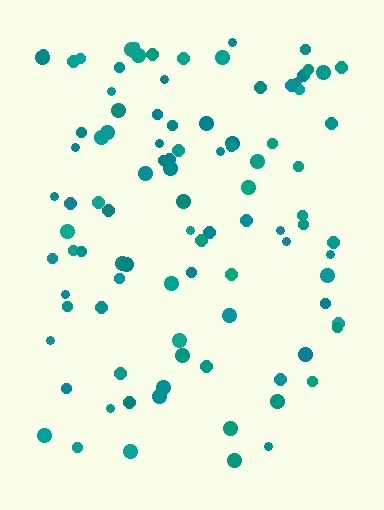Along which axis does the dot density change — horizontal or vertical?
Vertical.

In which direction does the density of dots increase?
From bottom to top, with the top side densest.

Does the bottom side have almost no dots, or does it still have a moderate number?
Still a moderate number, just noticeably fewer than the top.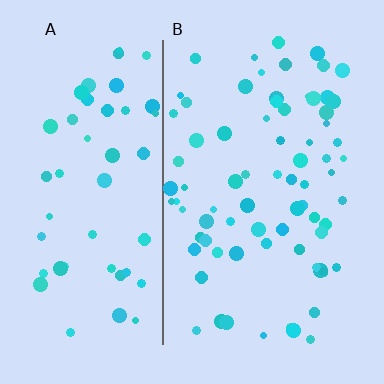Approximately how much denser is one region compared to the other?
Approximately 1.5× — region B over region A.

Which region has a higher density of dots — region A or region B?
B (the right).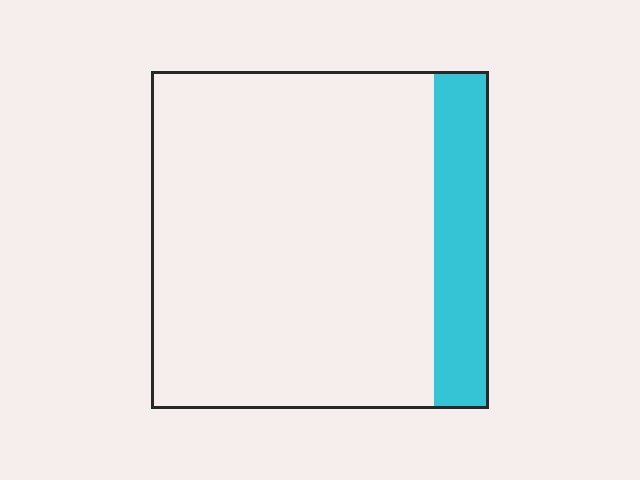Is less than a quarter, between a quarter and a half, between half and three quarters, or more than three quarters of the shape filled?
Less than a quarter.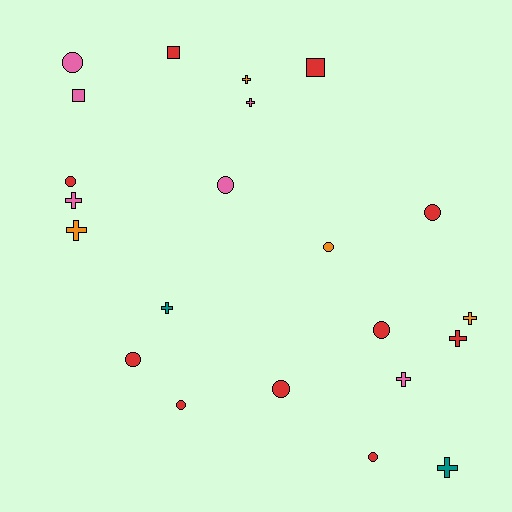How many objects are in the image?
There are 22 objects.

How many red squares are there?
There are 2 red squares.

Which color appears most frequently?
Red, with 10 objects.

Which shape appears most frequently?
Circle, with 10 objects.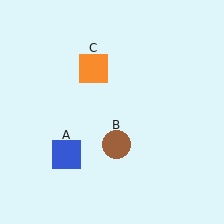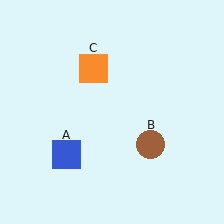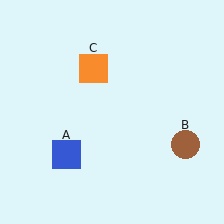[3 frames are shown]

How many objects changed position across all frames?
1 object changed position: brown circle (object B).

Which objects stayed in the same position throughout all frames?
Blue square (object A) and orange square (object C) remained stationary.